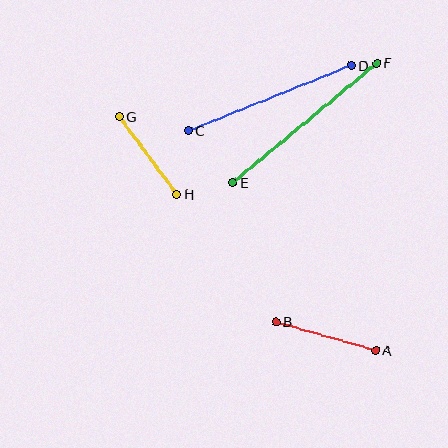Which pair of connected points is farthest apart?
Points E and F are farthest apart.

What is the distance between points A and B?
The distance is approximately 104 pixels.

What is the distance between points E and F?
The distance is approximately 187 pixels.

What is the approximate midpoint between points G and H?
The midpoint is at approximately (148, 155) pixels.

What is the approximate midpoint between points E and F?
The midpoint is at approximately (305, 123) pixels.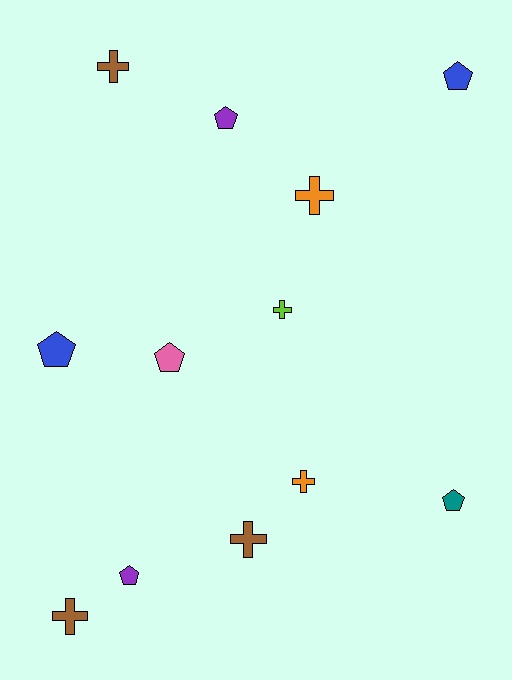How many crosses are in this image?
There are 6 crosses.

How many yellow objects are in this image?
There are no yellow objects.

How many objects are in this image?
There are 12 objects.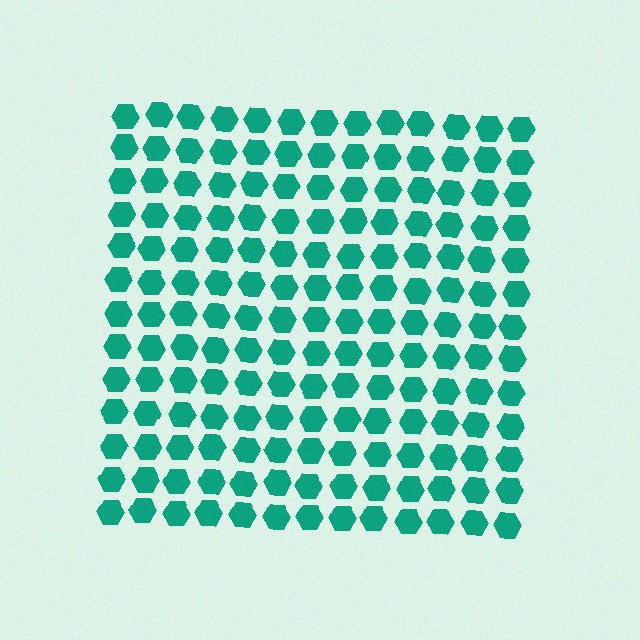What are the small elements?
The small elements are hexagons.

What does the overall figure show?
The overall figure shows a square.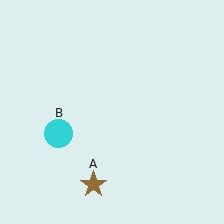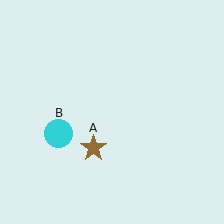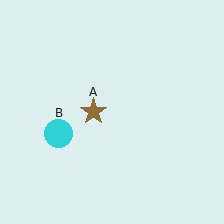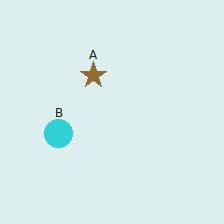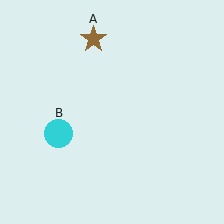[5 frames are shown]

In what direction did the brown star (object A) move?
The brown star (object A) moved up.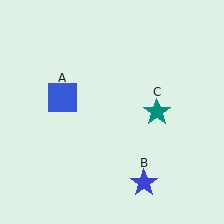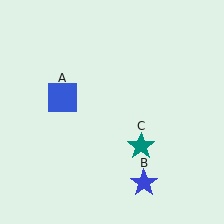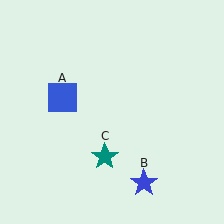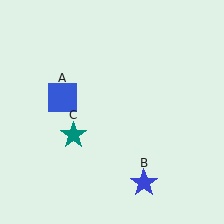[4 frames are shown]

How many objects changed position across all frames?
1 object changed position: teal star (object C).